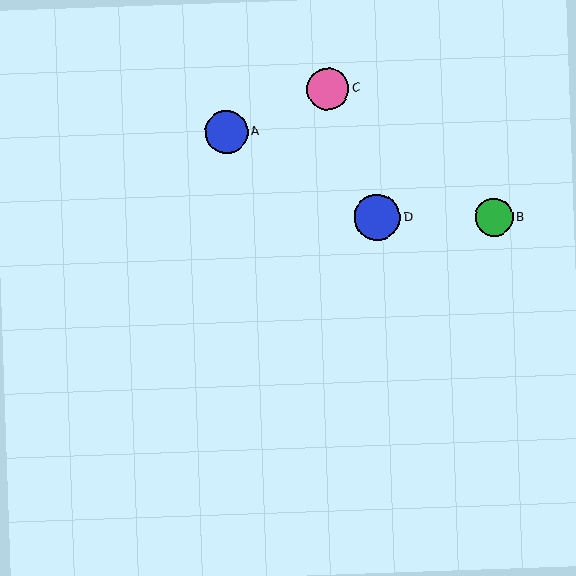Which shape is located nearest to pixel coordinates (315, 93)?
The pink circle (labeled C) at (328, 89) is nearest to that location.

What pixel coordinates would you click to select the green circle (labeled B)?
Click at (494, 218) to select the green circle B.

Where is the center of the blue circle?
The center of the blue circle is at (377, 218).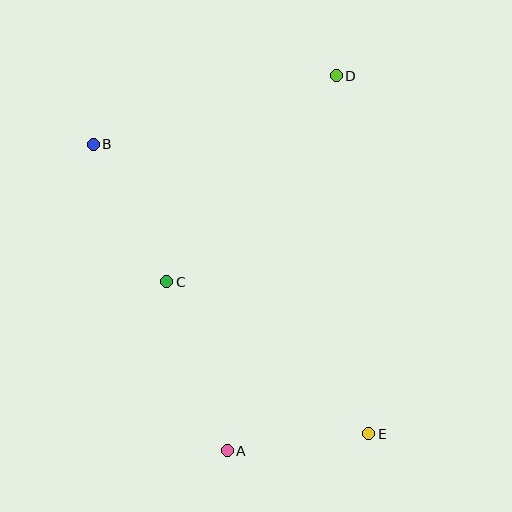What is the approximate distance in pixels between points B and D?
The distance between B and D is approximately 253 pixels.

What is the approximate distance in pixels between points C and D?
The distance between C and D is approximately 267 pixels.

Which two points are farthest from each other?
Points B and E are farthest from each other.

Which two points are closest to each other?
Points A and E are closest to each other.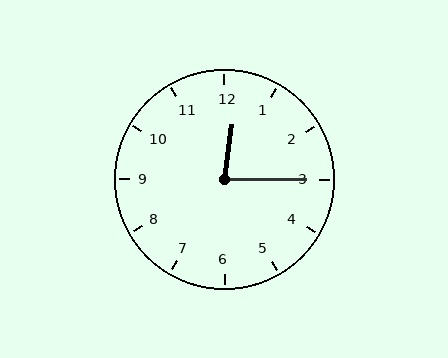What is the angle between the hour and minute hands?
Approximately 82 degrees.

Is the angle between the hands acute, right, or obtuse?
It is acute.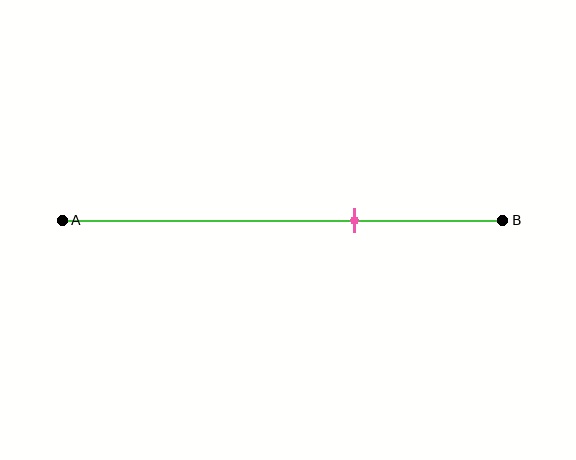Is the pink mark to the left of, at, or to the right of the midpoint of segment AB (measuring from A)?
The pink mark is to the right of the midpoint of segment AB.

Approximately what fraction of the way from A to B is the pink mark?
The pink mark is approximately 65% of the way from A to B.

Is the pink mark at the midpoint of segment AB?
No, the mark is at about 65% from A, not at the 50% midpoint.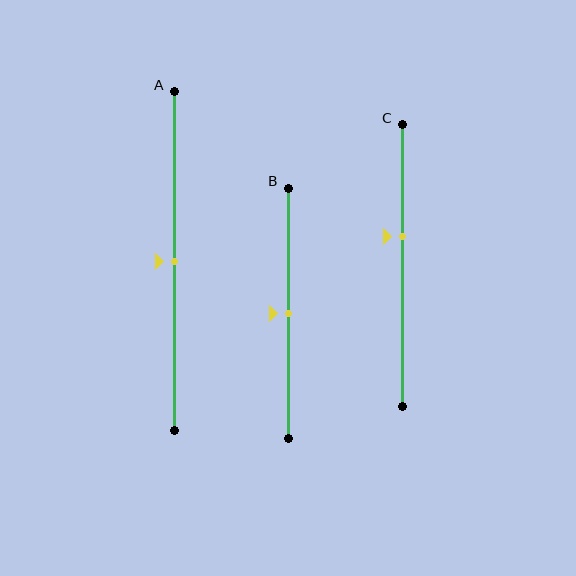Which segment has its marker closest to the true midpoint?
Segment A has its marker closest to the true midpoint.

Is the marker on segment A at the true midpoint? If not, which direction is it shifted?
Yes, the marker on segment A is at the true midpoint.